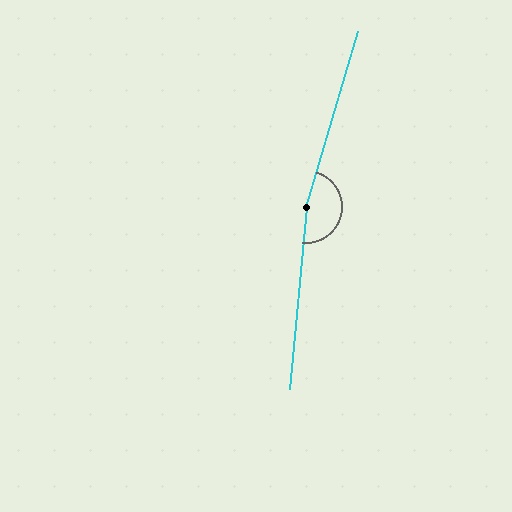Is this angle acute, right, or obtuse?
It is obtuse.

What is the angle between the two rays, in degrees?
Approximately 169 degrees.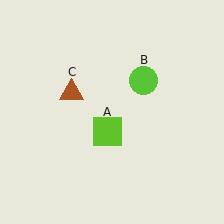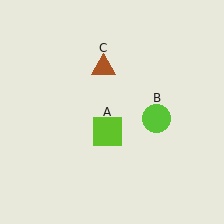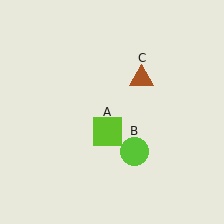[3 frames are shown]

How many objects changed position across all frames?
2 objects changed position: lime circle (object B), brown triangle (object C).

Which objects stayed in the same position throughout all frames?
Lime square (object A) remained stationary.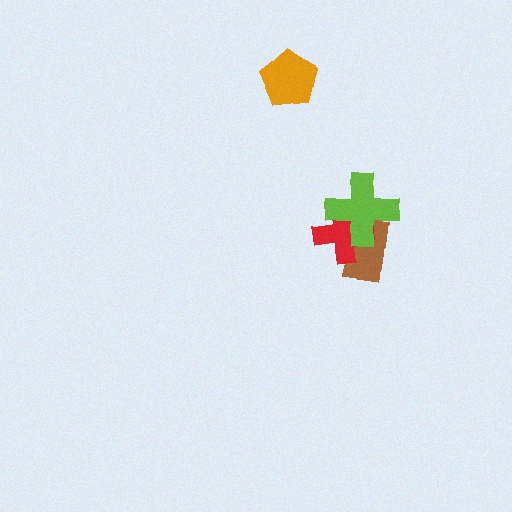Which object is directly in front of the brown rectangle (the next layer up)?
The red cross is directly in front of the brown rectangle.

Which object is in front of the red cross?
The lime cross is in front of the red cross.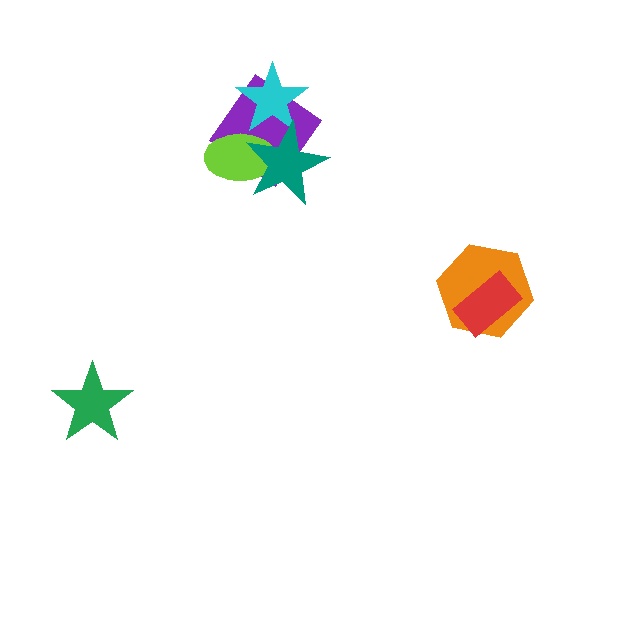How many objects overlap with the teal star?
3 objects overlap with the teal star.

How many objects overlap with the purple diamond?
3 objects overlap with the purple diamond.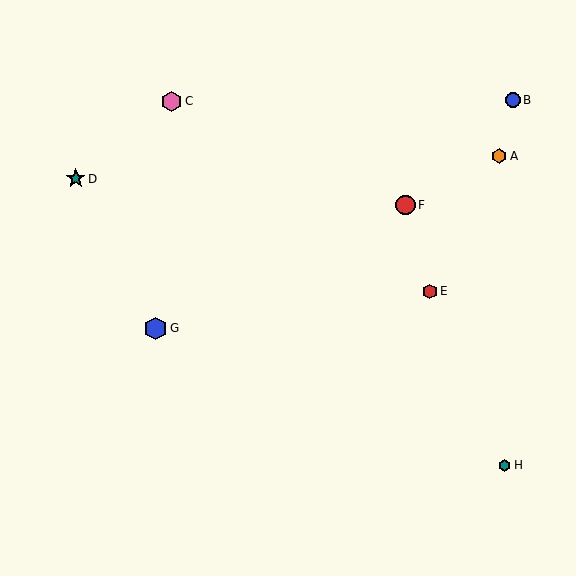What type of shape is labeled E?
Shape E is a red hexagon.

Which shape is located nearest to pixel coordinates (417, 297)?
The red hexagon (labeled E) at (430, 291) is nearest to that location.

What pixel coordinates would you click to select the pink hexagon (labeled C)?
Click at (172, 101) to select the pink hexagon C.